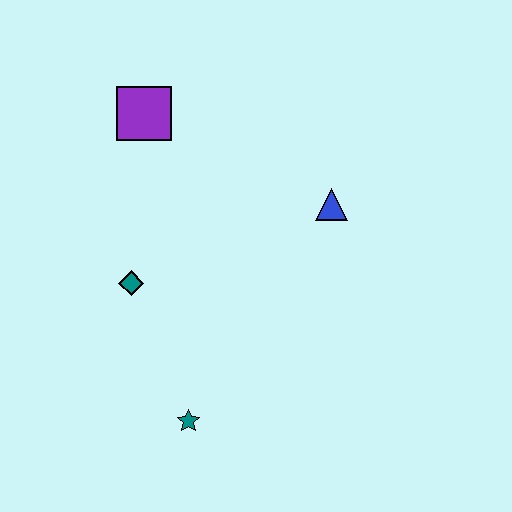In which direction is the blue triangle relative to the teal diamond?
The blue triangle is to the right of the teal diamond.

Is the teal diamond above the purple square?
No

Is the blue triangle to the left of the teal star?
No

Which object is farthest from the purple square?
The teal star is farthest from the purple square.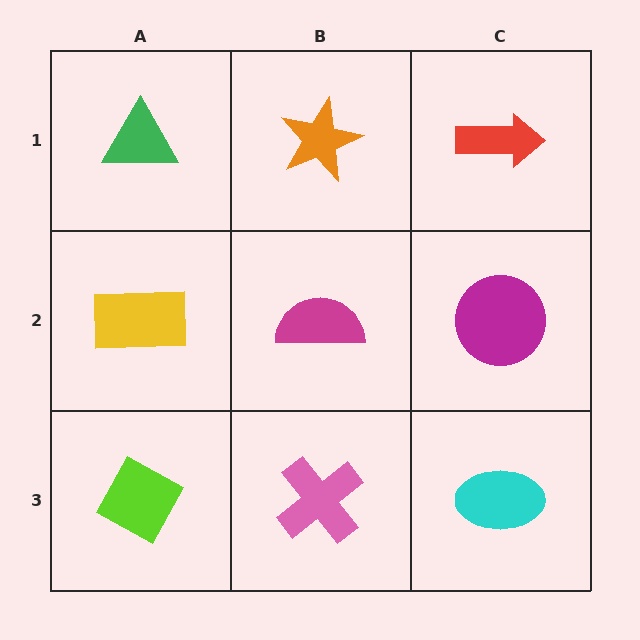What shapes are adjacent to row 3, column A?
A yellow rectangle (row 2, column A), a pink cross (row 3, column B).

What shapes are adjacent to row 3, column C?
A magenta circle (row 2, column C), a pink cross (row 3, column B).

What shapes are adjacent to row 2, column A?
A green triangle (row 1, column A), a lime diamond (row 3, column A), a magenta semicircle (row 2, column B).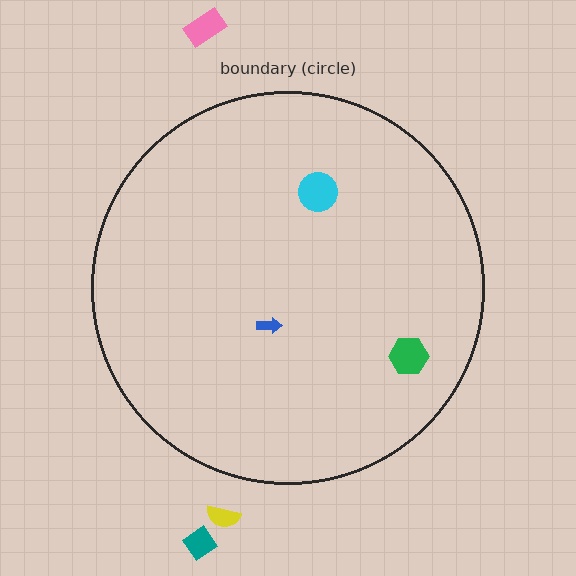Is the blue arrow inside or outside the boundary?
Inside.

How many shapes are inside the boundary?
3 inside, 3 outside.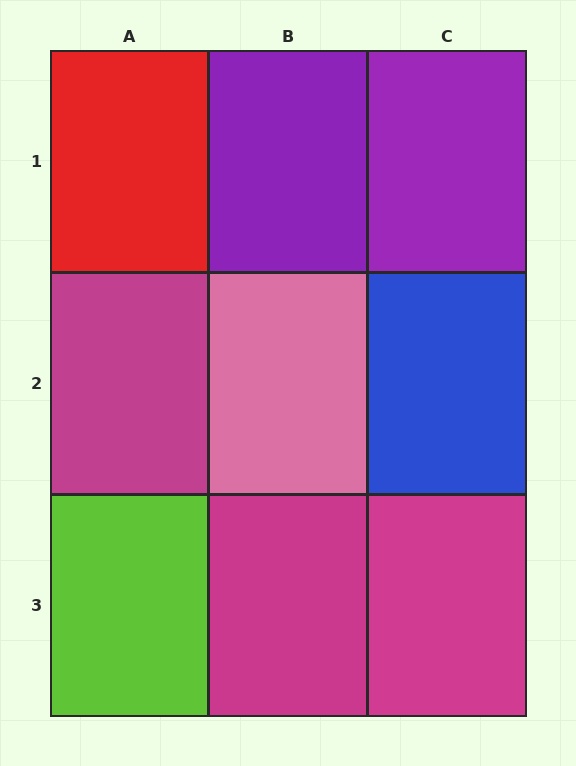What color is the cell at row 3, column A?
Lime.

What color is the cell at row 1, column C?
Purple.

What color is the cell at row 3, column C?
Magenta.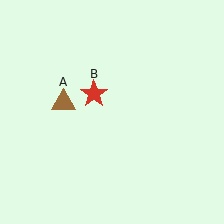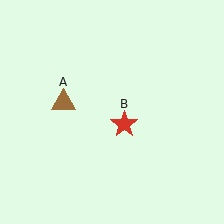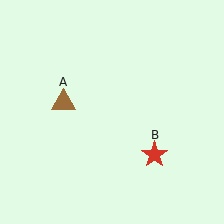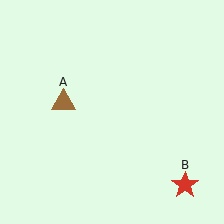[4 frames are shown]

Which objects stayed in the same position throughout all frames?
Brown triangle (object A) remained stationary.